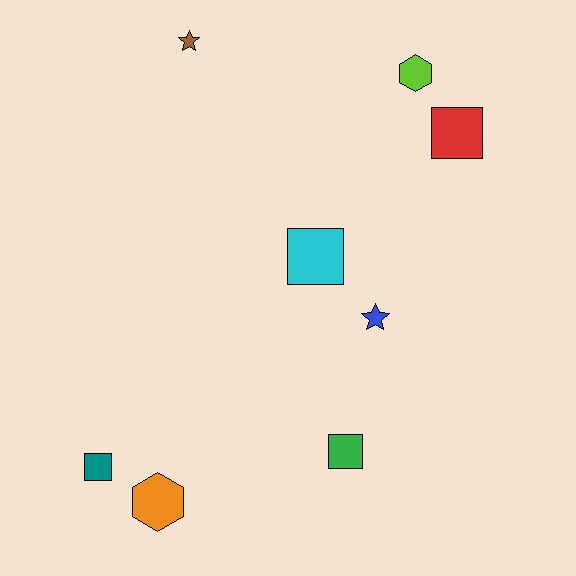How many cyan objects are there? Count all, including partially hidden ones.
There is 1 cyan object.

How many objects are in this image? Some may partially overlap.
There are 8 objects.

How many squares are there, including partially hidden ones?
There are 4 squares.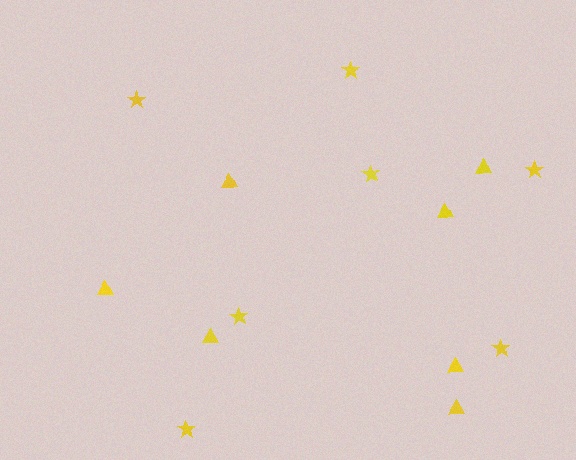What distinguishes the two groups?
There are 2 groups: one group of stars (7) and one group of triangles (7).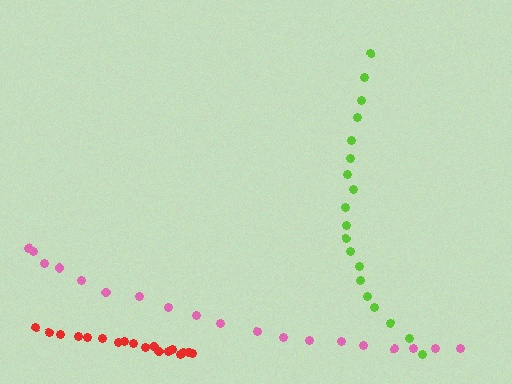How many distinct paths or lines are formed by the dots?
There are 3 distinct paths.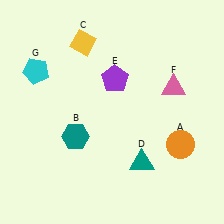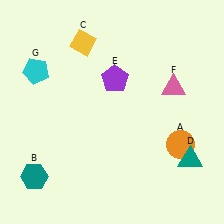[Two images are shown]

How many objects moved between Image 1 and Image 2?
2 objects moved between the two images.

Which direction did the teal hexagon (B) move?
The teal hexagon (B) moved left.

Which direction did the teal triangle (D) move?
The teal triangle (D) moved right.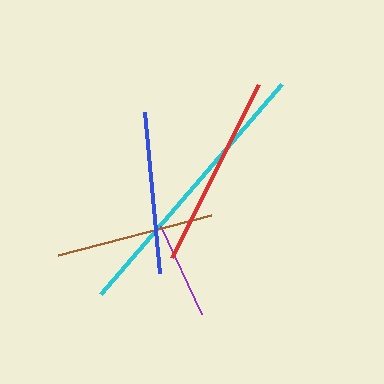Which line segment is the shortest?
The purple line is the shortest at approximately 97 pixels.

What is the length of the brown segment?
The brown segment is approximately 158 pixels long.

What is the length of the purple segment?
The purple segment is approximately 97 pixels long.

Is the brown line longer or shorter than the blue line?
The blue line is longer than the brown line.